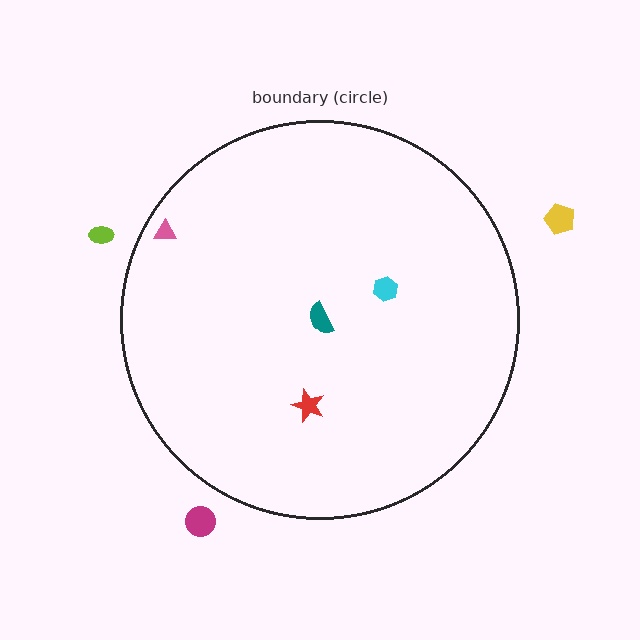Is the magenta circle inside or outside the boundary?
Outside.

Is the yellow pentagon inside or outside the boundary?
Outside.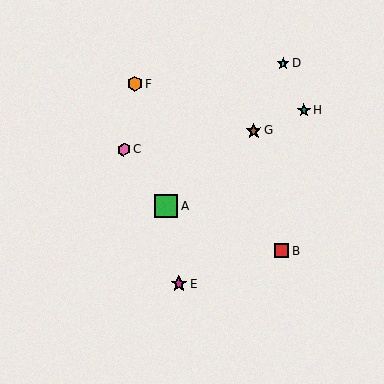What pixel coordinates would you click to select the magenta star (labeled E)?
Click at (179, 284) to select the magenta star E.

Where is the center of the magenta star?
The center of the magenta star is at (179, 284).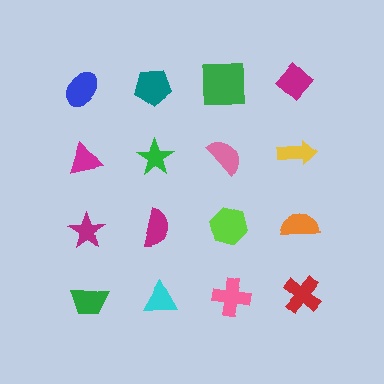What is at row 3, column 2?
A magenta semicircle.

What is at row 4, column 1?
A green trapezoid.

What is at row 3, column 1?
A magenta star.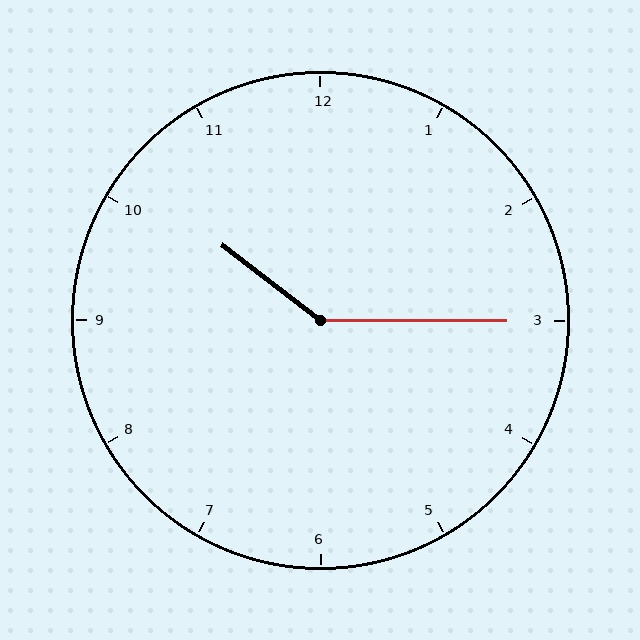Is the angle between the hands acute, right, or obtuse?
It is obtuse.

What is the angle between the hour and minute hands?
Approximately 142 degrees.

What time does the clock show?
10:15.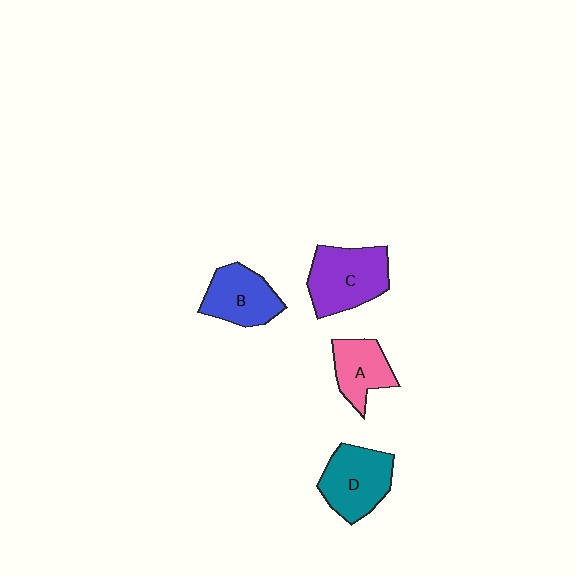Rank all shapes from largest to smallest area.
From largest to smallest: C (purple), D (teal), B (blue), A (pink).